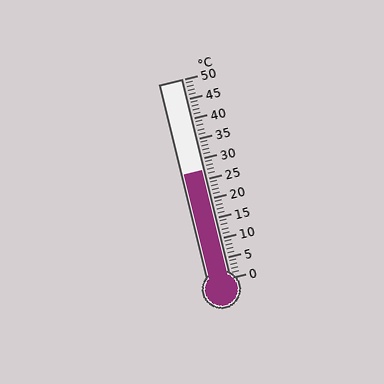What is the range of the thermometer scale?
The thermometer scale ranges from 0°C to 50°C.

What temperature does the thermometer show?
The thermometer shows approximately 27°C.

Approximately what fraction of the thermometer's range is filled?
The thermometer is filled to approximately 55% of its range.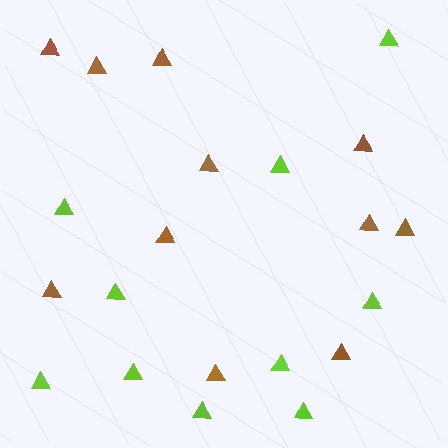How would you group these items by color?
There are 2 groups: one group of brown triangles (11) and one group of lime triangles (10).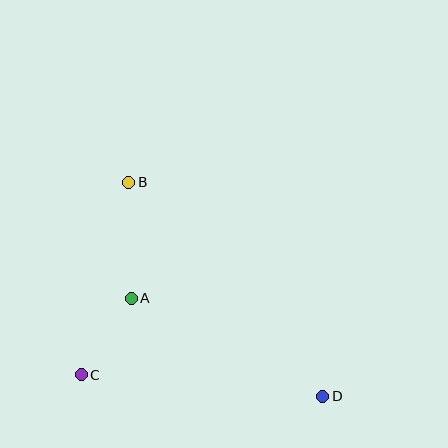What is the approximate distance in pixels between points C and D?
The distance between C and D is approximately 242 pixels.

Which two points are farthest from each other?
Points B and D are farthest from each other.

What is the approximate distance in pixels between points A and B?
The distance between A and B is approximately 116 pixels.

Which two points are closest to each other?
Points A and C are closest to each other.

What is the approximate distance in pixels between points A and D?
The distance between A and D is approximately 215 pixels.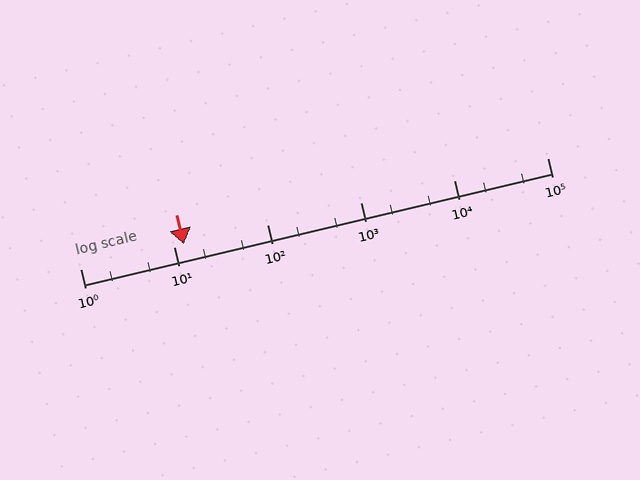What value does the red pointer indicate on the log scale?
The pointer indicates approximately 13.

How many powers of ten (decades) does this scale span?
The scale spans 5 decades, from 1 to 100000.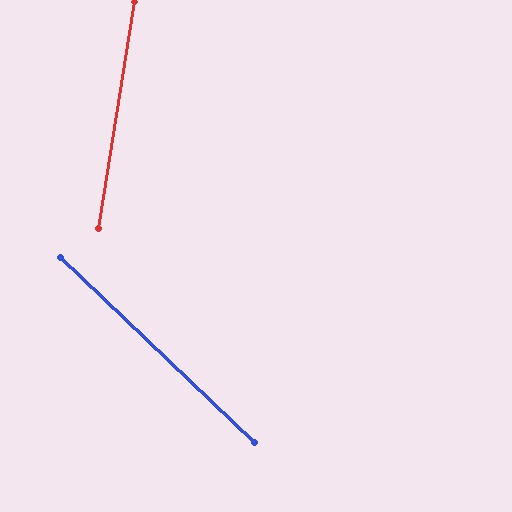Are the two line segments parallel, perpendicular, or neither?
Neither parallel nor perpendicular — they differ by about 55°.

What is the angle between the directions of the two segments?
Approximately 55 degrees.